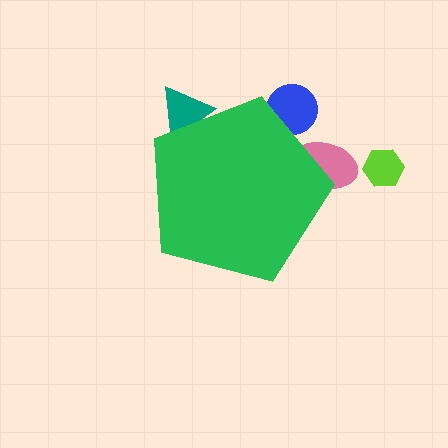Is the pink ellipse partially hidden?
Yes, the pink ellipse is partially hidden behind the green pentagon.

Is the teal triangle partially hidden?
Yes, the teal triangle is partially hidden behind the green pentagon.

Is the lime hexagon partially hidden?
No, the lime hexagon is fully visible.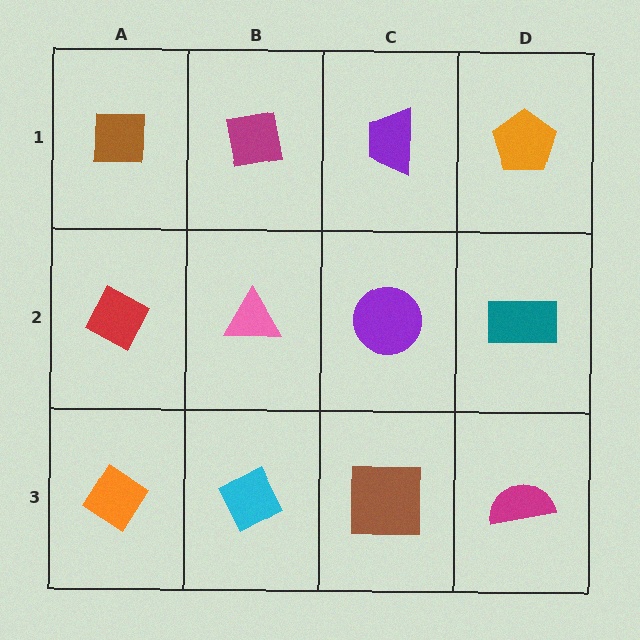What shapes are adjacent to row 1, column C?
A purple circle (row 2, column C), a magenta square (row 1, column B), an orange pentagon (row 1, column D).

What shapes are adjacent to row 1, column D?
A teal rectangle (row 2, column D), a purple trapezoid (row 1, column C).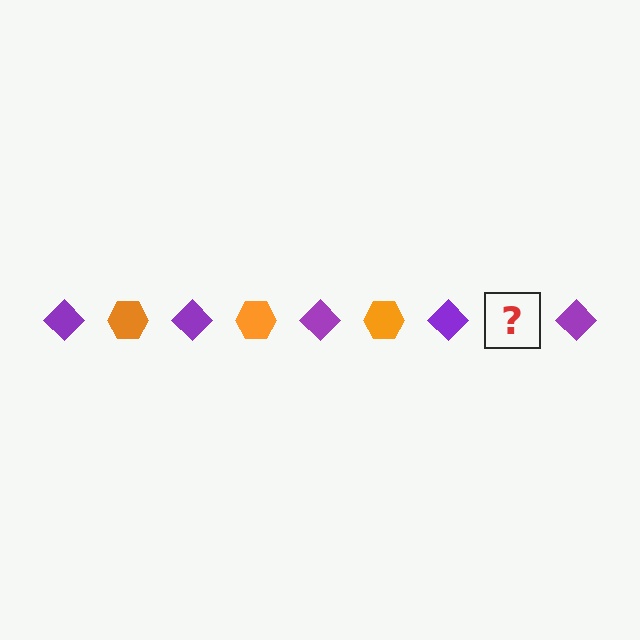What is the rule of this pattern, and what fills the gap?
The rule is that the pattern alternates between purple diamond and orange hexagon. The gap should be filled with an orange hexagon.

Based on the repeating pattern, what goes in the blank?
The blank should be an orange hexagon.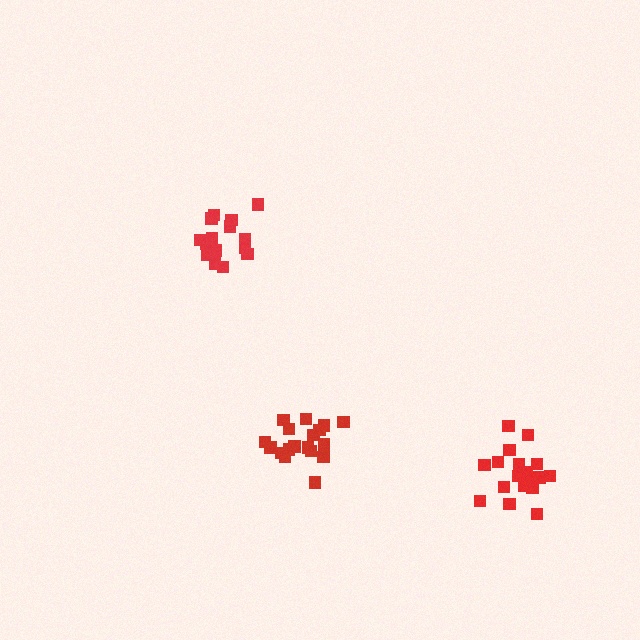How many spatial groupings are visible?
There are 3 spatial groupings.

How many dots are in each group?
Group 1: 15 dots, Group 2: 18 dots, Group 3: 18 dots (51 total).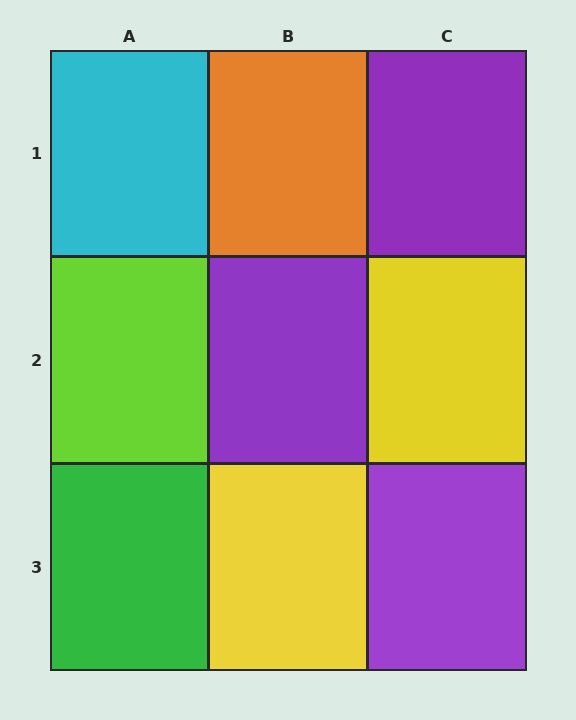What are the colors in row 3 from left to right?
Green, yellow, purple.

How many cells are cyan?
1 cell is cyan.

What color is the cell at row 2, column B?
Purple.